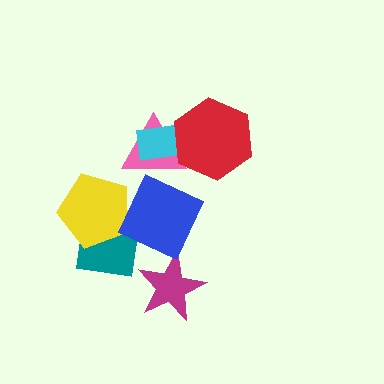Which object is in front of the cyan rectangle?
The red hexagon is in front of the cyan rectangle.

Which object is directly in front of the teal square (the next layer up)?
The yellow pentagon is directly in front of the teal square.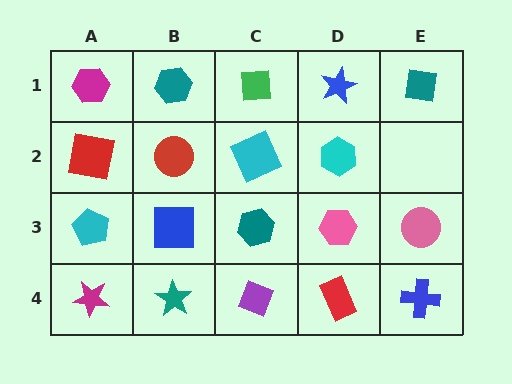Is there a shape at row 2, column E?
No, that cell is empty.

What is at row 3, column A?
A cyan pentagon.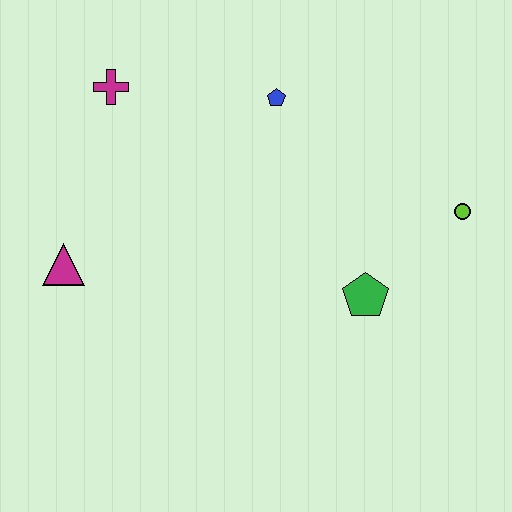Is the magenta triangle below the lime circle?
Yes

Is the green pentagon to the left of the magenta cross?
No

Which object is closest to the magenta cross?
The blue pentagon is closest to the magenta cross.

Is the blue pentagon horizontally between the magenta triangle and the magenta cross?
No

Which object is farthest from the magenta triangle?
The lime circle is farthest from the magenta triangle.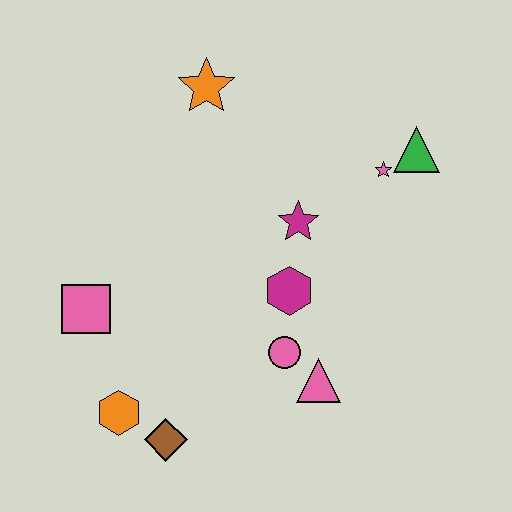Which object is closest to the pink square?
The orange hexagon is closest to the pink square.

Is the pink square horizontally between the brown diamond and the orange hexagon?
No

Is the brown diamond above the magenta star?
No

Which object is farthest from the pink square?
The green triangle is farthest from the pink square.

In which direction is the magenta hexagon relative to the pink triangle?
The magenta hexagon is above the pink triangle.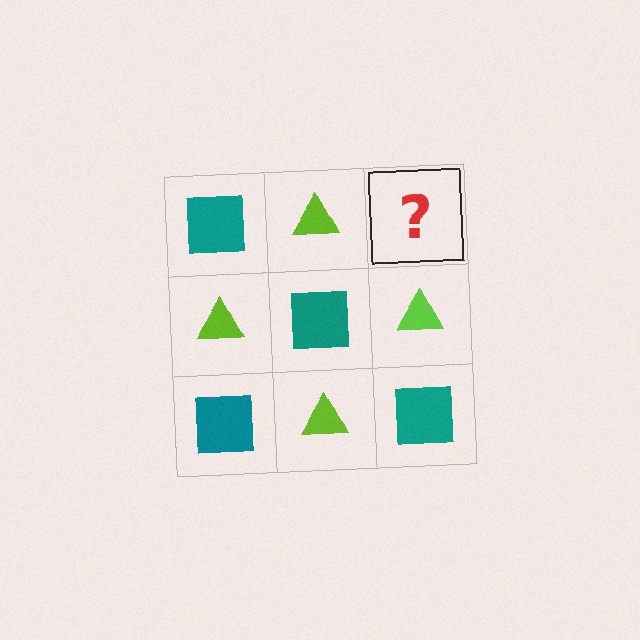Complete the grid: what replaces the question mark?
The question mark should be replaced with a teal square.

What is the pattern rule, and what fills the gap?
The rule is that it alternates teal square and lime triangle in a checkerboard pattern. The gap should be filled with a teal square.